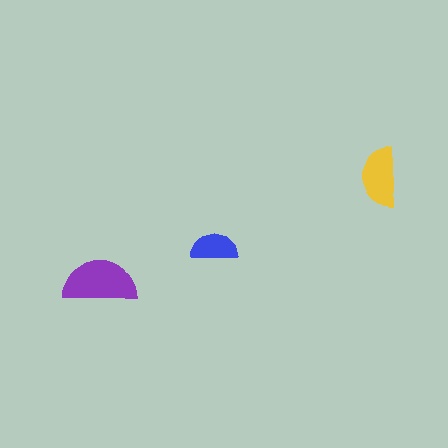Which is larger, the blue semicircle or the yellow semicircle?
The yellow one.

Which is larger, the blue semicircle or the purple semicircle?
The purple one.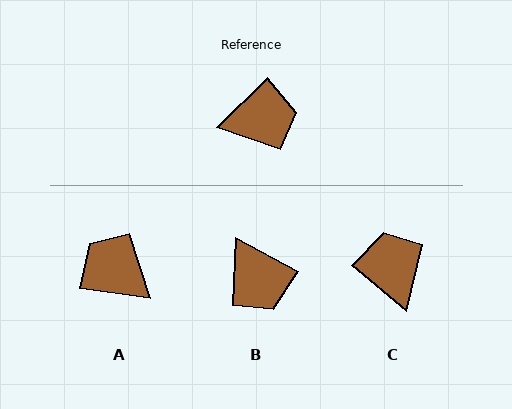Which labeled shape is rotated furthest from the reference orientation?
A, about 128 degrees away.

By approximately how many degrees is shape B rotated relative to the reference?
Approximately 73 degrees clockwise.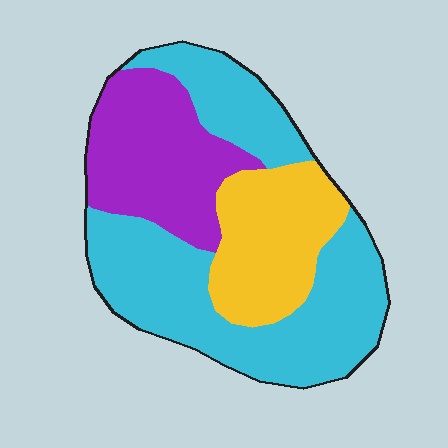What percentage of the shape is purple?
Purple takes up between a quarter and a half of the shape.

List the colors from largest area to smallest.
From largest to smallest: cyan, purple, yellow.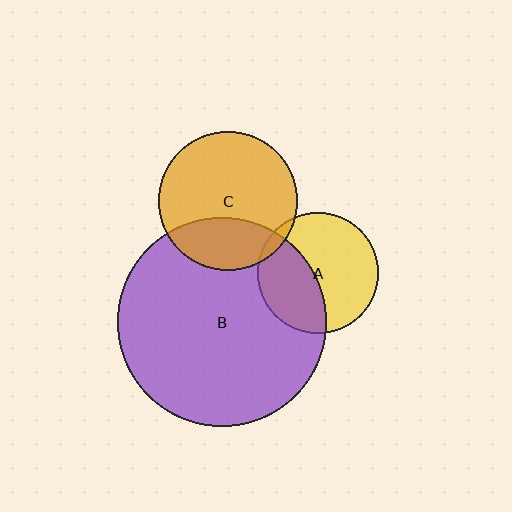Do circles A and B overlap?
Yes.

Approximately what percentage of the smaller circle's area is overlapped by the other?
Approximately 40%.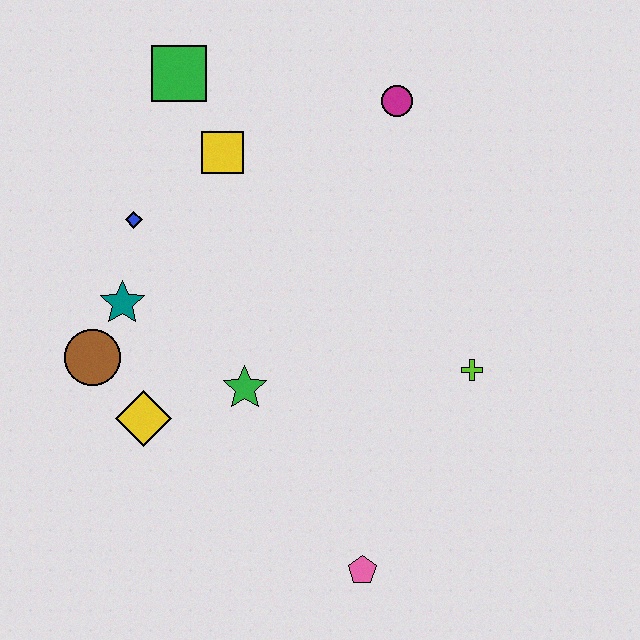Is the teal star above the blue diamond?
No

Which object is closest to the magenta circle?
The yellow square is closest to the magenta circle.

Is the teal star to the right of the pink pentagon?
No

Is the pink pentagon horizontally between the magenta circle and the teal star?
Yes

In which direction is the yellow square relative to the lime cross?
The yellow square is to the left of the lime cross.